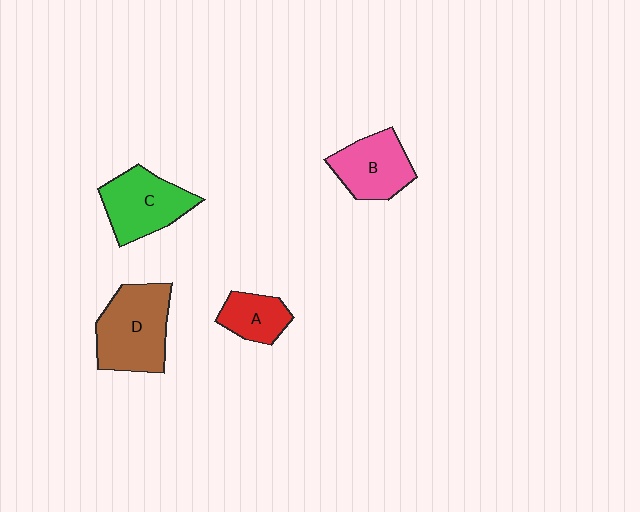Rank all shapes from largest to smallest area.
From largest to smallest: D (brown), C (green), B (pink), A (red).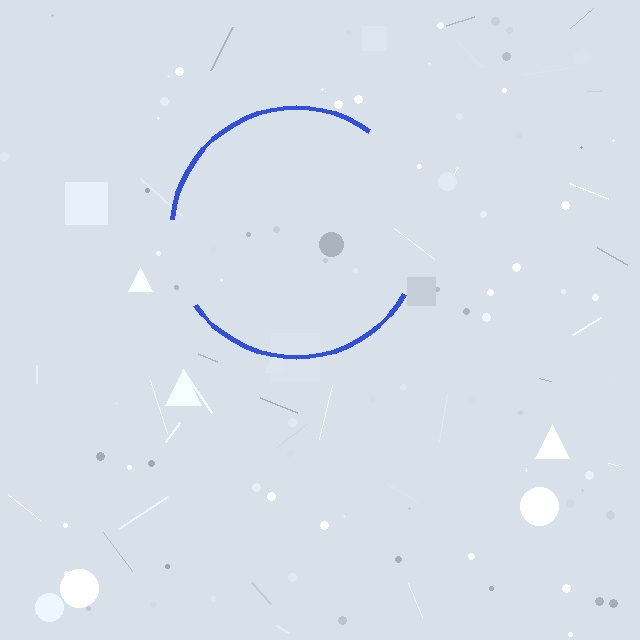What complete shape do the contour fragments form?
The contour fragments form a circle.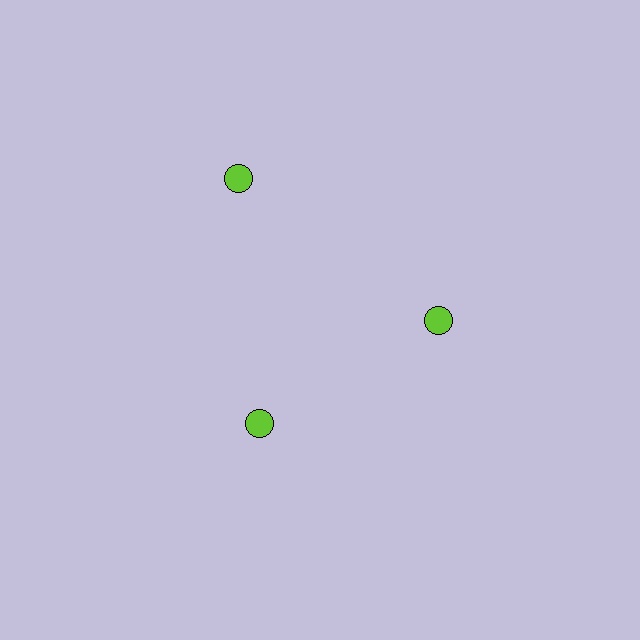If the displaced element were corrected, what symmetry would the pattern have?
It would have 3-fold rotational symmetry — the pattern would map onto itself every 120 degrees.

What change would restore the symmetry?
The symmetry would be restored by moving it inward, back onto the ring so that all 3 circles sit at equal angles and equal distance from the center.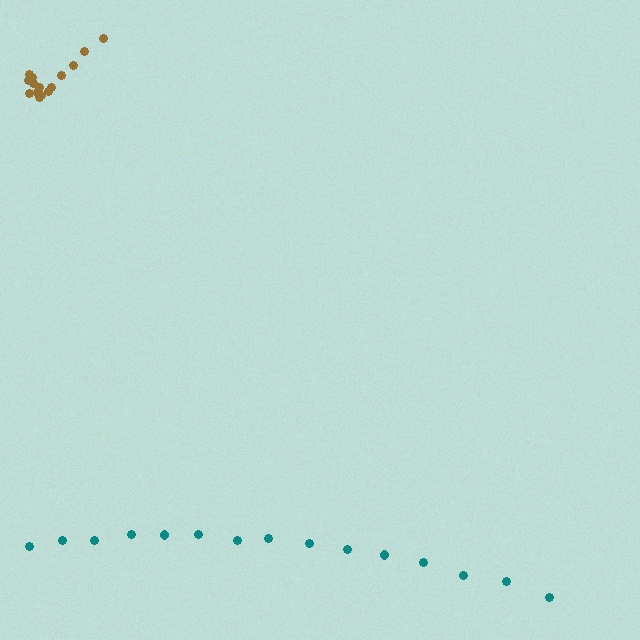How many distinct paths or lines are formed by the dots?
There are 2 distinct paths.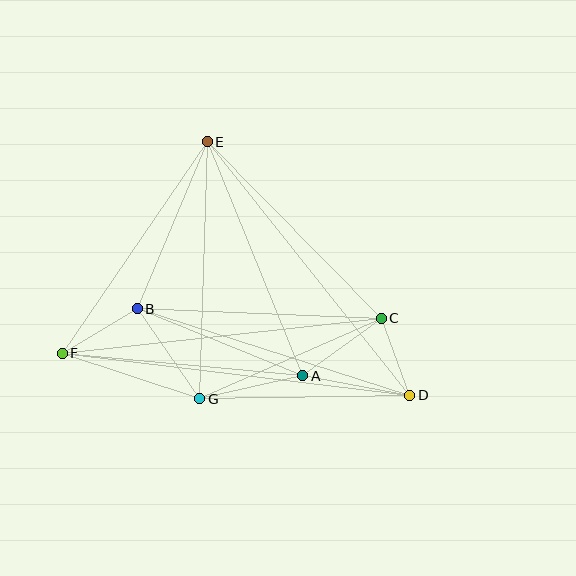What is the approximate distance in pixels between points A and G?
The distance between A and G is approximately 105 pixels.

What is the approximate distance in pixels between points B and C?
The distance between B and C is approximately 244 pixels.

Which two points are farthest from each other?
Points D and F are farthest from each other.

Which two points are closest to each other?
Points C and D are closest to each other.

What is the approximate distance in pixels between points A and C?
The distance between A and C is approximately 98 pixels.